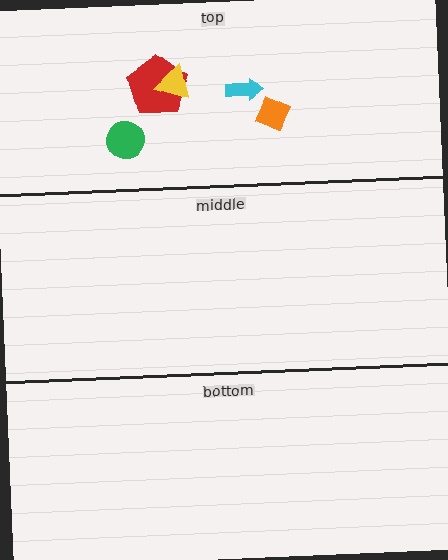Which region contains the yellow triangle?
The top region.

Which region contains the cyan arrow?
The top region.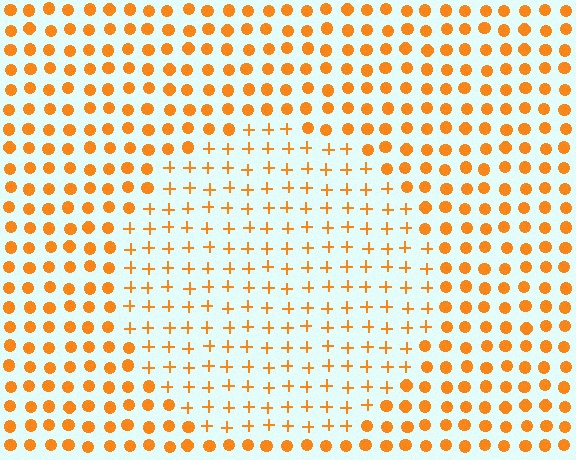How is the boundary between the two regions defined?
The boundary is defined by a change in element shape: plus signs inside vs. circles outside. All elements share the same color and spacing.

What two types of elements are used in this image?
The image uses plus signs inside the circle region and circles outside it.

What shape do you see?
I see a circle.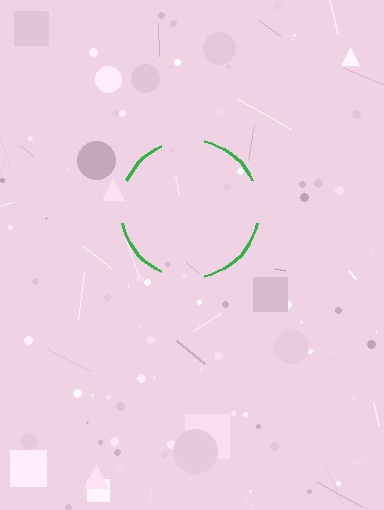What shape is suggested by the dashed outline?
The dashed outline suggests a circle.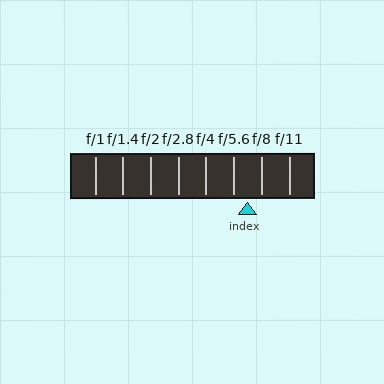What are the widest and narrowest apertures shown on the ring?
The widest aperture shown is f/1 and the narrowest is f/11.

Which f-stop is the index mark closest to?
The index mark is closest to f/8.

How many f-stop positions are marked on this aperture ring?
There are 8 f-stop positions marked.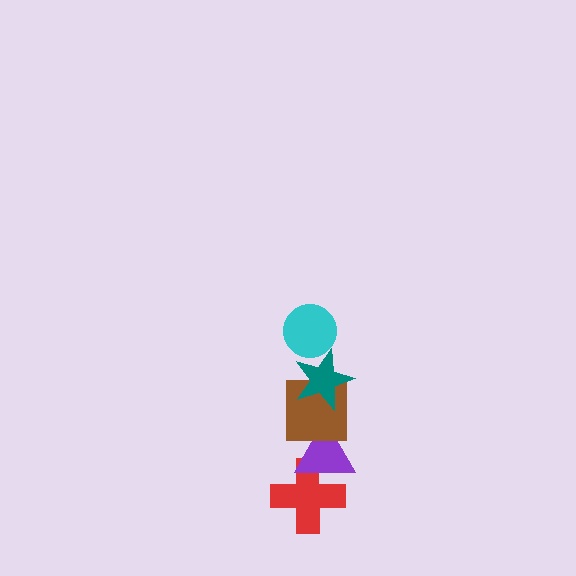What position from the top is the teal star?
The teal star is 2nd from the top.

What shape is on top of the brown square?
The teal star is on top of the brown square.